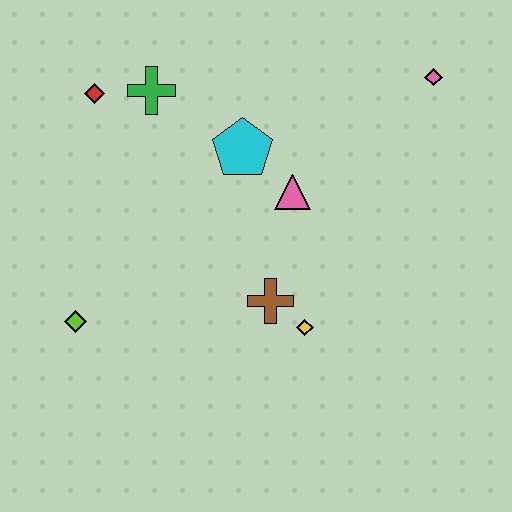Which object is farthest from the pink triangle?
The lime diamond is farthest from the pink triangle.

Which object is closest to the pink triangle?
The cyan pentagon is closest to the pink triangle.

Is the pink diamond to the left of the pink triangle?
No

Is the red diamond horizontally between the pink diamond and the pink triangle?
No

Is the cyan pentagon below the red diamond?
Yes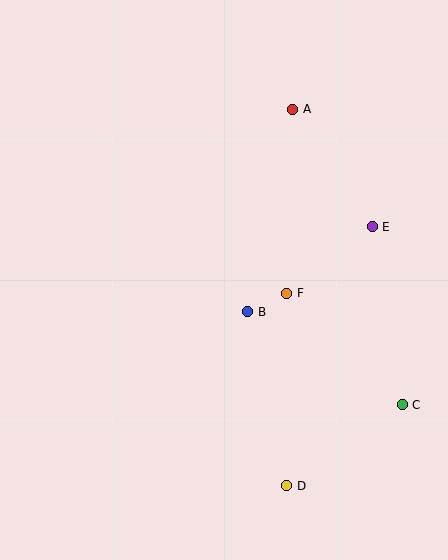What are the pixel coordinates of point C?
Point C is at (402, 405).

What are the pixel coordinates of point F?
Point F is at (287, 293).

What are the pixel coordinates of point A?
Point A is at (293, 109).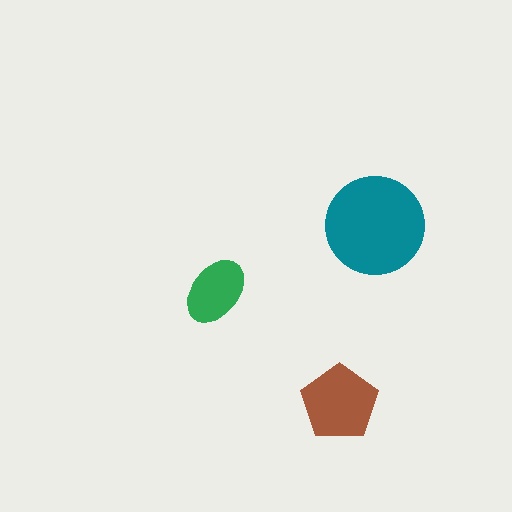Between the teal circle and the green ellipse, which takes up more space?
The teal circle.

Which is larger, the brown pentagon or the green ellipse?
The brown pentagon.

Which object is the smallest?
The green ellipse.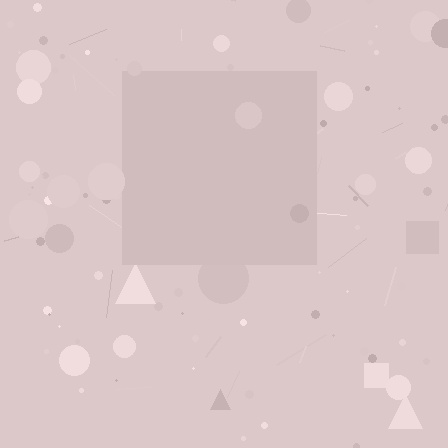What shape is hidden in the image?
A square is hidden in the image.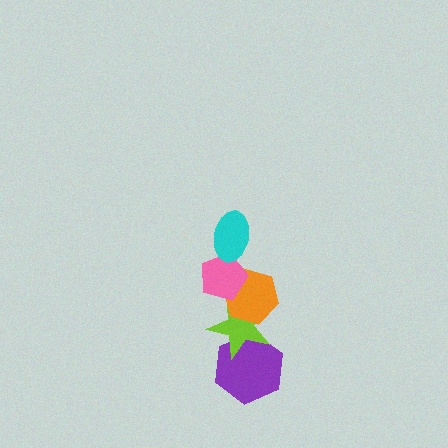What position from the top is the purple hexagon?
The purple hexagon is 5th from the top.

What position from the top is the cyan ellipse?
The cyan ellipse is 1st from the top.